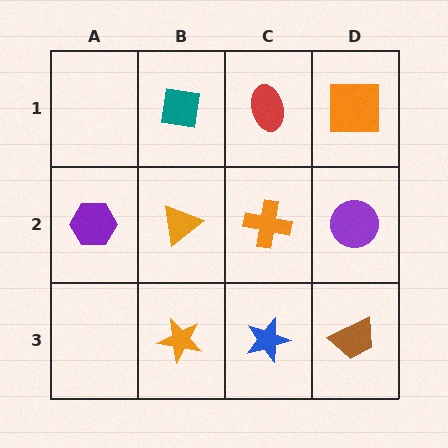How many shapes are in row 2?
4 shapes.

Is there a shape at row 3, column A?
No, that cell is empty.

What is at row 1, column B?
A teal square.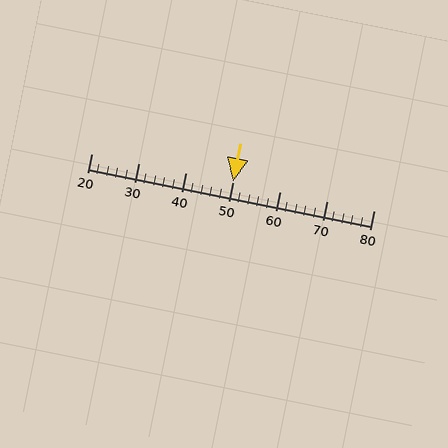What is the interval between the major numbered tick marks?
The major tick marks are spaced 10 units apart.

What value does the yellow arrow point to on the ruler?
The yellow arrow points to approximately 50.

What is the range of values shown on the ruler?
The ruler shows values from 20 to 80.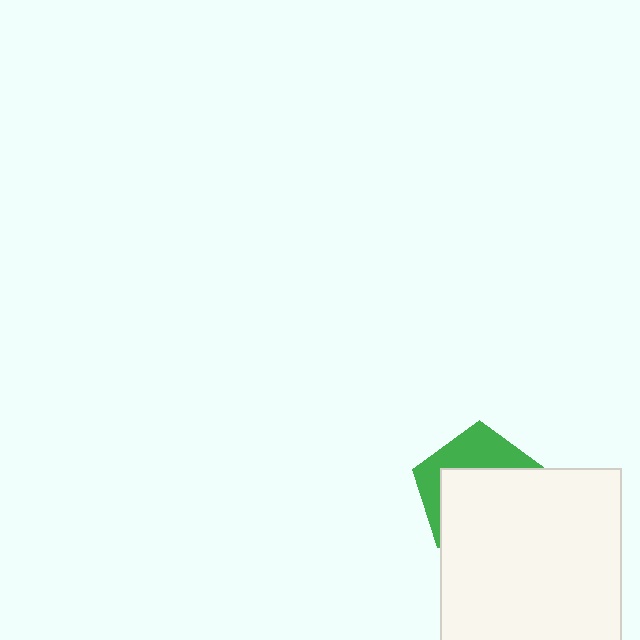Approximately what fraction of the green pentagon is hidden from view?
Roughly 64% of the green pentagon is hidden behind the white square.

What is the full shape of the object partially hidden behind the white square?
The partially hidden object is a green pentagon.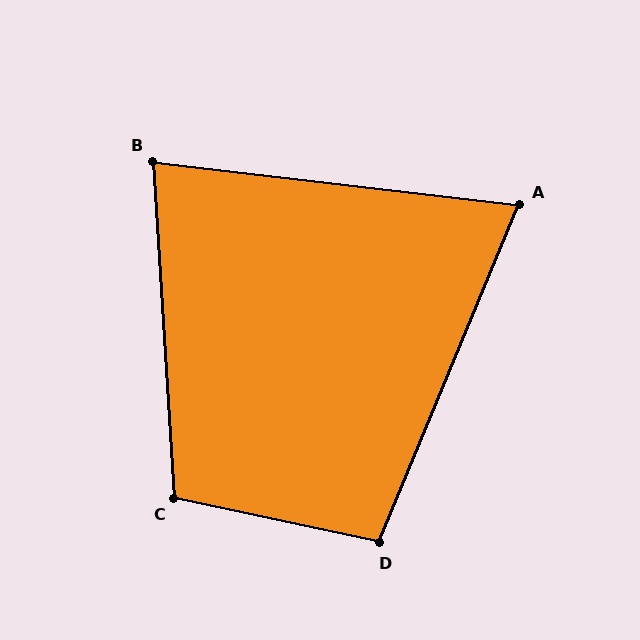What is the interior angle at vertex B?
Approximately 80 degrees (acute).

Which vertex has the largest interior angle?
C, at approximately 106 degrees.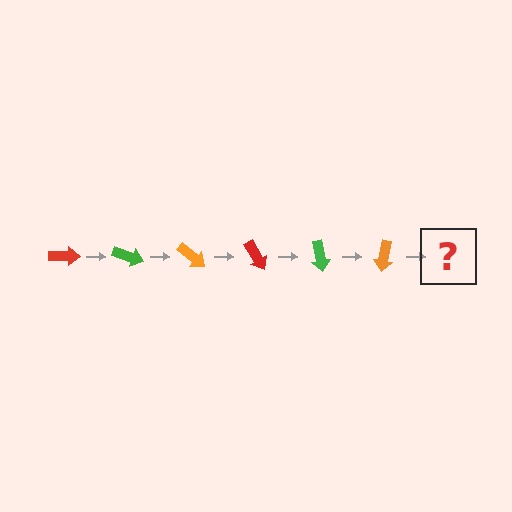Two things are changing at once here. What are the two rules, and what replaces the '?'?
The two rules are that it rotates 20 degrees each step and the color cycles through red, green, and orange. The '?' should be a red arrow, rotated 120 degrees from the start.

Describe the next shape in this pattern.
It should be a red arrow, rotated 120 degrees from the start.